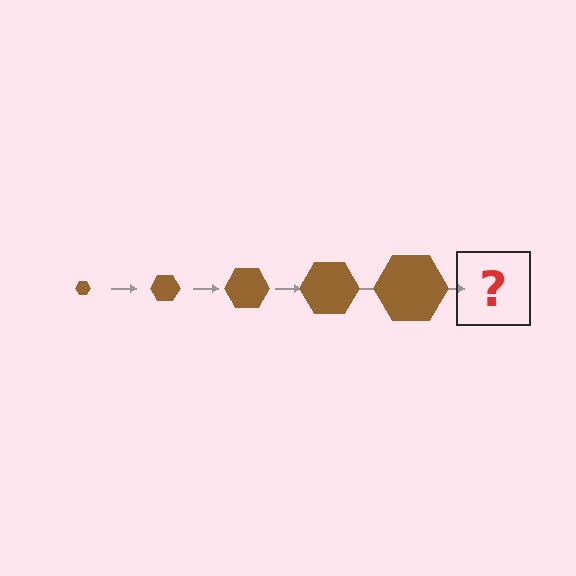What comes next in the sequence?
The next element should be a brown hexagon, larger than the previous one.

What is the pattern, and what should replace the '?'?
The pattern is that the hexagon gets progressively larger each step. The '?' should be a brown hexagon, larger than the previous one.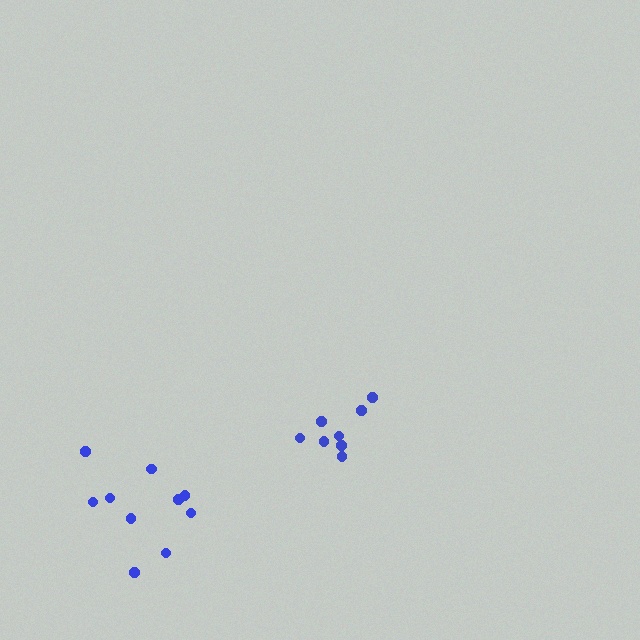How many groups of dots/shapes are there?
There are 2 groups.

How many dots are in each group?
Group 1: 10 dots, Group 2: 8 dots (18 total).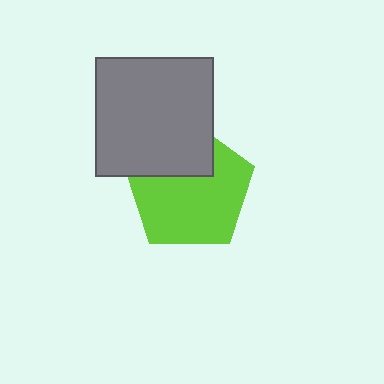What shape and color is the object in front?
The object in front is a gray square.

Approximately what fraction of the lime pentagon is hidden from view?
Roughly 31% of the lime pentagon is hidden behind the gray square.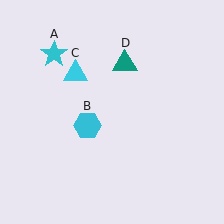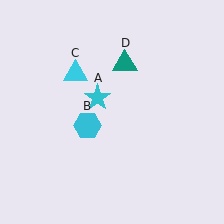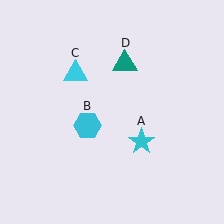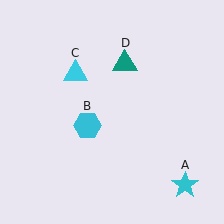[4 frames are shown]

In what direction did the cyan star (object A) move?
The cyan star (object A) moved down and to the right.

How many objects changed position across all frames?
1 object changed position: cyan star (object A).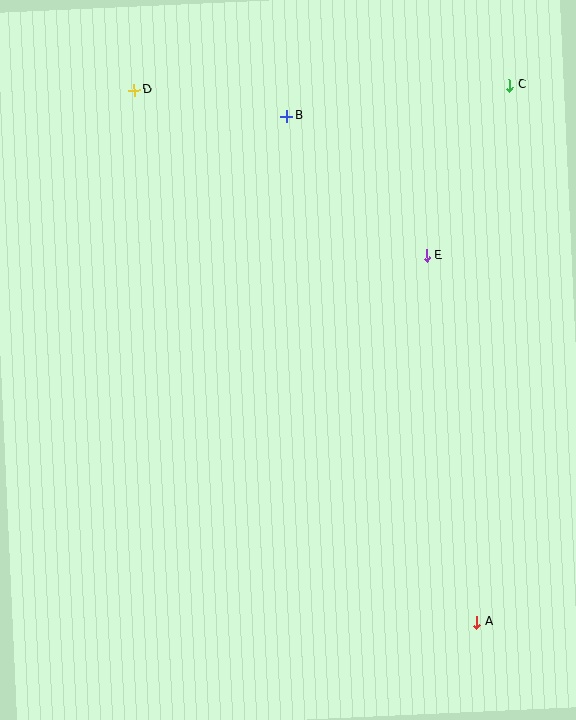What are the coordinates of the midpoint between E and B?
The midpoint between E and B is at (357, 186).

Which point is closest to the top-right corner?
Point C is closest to the top-right corner.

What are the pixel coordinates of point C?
Point C is at (510, 85).